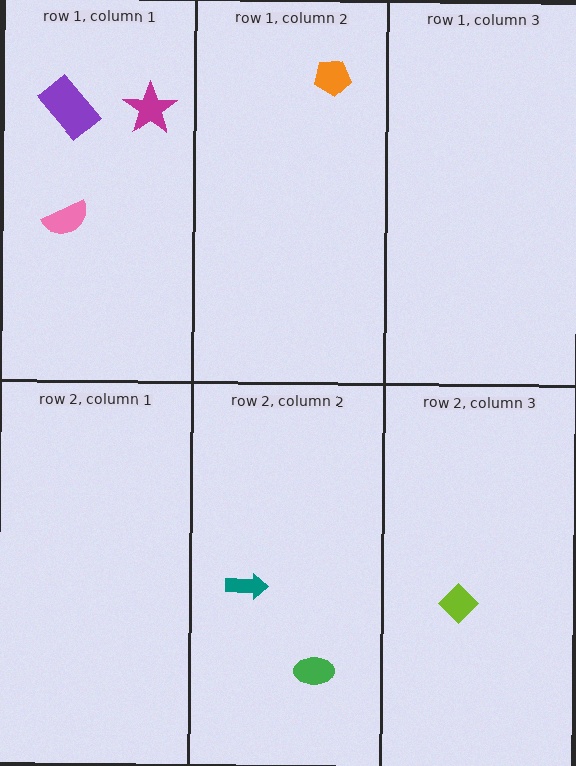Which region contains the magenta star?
The row 1, column 1 region.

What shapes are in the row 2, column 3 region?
The lime diamond.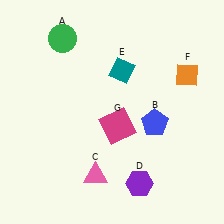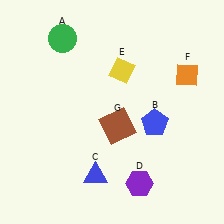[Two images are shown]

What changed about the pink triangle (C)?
In Image 1, C is pink. In Image 2, it changed to blue.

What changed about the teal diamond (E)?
In Image 1, E is teal. In Image 2, it changed to yellow.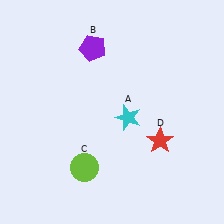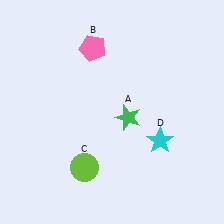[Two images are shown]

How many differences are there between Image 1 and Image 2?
There are 3 differences between the two images.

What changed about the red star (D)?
In Image 1, D is red. In Image 2, it changed to cyan.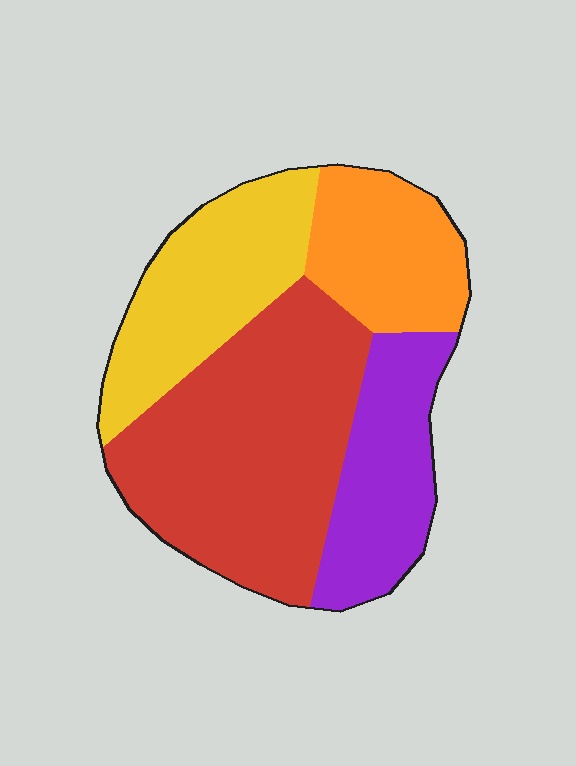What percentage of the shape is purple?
Purple takes up about one fifth (1/5) of the shape.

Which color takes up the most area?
Red, at roughly 40%.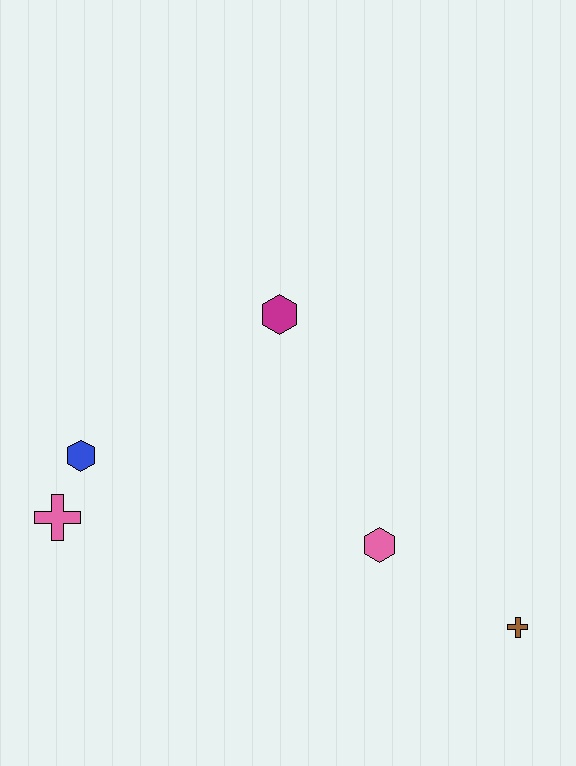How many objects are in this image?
There are 5 objects.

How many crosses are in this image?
There are 2 crosses.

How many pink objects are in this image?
There are 2 pink objects.